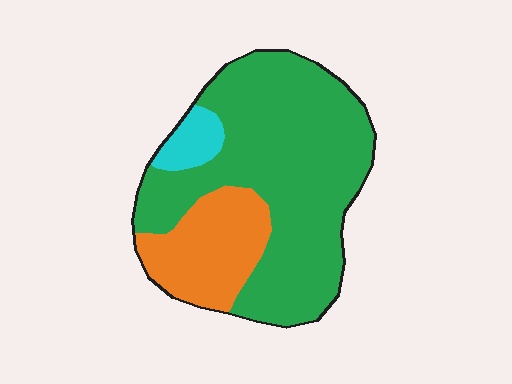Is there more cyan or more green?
Green.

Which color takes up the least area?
Cyan, at roughly 5%.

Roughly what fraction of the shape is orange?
Orange covers about 25% of the shape.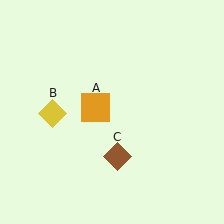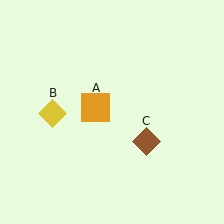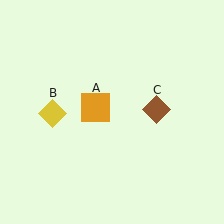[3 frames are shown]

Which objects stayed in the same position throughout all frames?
Orange square (object A) and yellow diamond (object B) remained stationary.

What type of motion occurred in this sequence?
The brown diamond (object C) rotated counterclockwise around the center of the scene.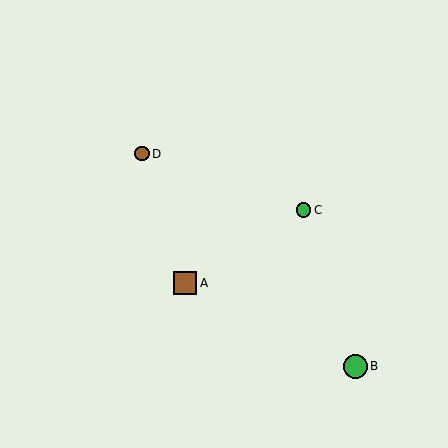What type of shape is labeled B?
Shape B is a green circle.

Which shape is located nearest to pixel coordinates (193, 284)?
The brown square (labeled A) at (185, 283) is nearest to that location.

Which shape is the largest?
The brown square (labeled A) is the largest.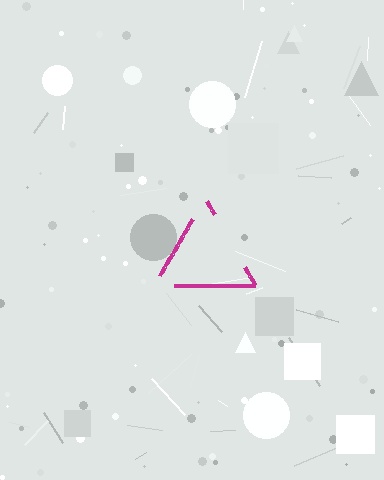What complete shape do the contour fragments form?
The contour fragments form a triangle.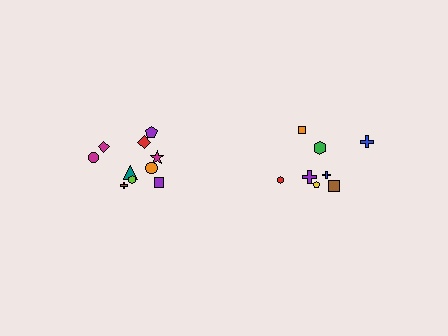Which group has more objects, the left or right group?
The left group.